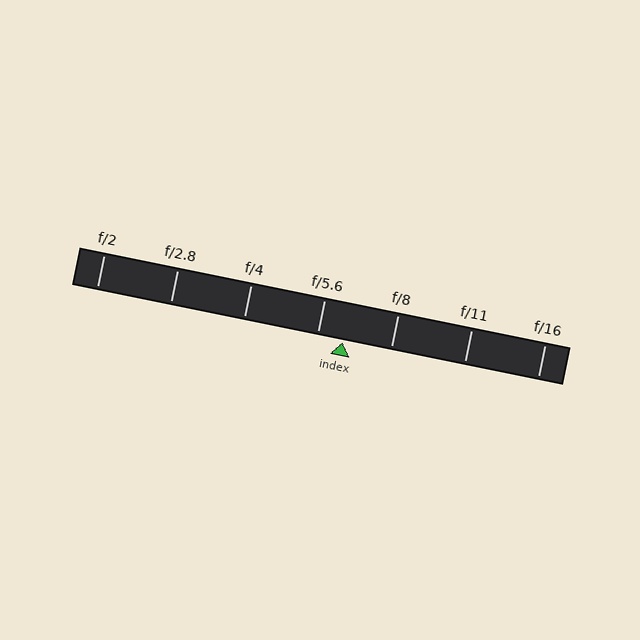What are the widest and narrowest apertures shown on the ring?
The widest aperture shown is f/2 and the narrowest is f/16.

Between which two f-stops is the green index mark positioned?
The index mark is between f/5.6 and f/8.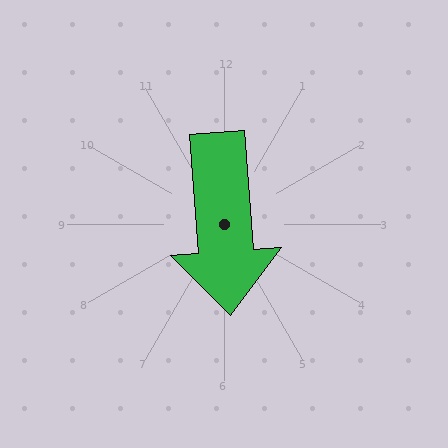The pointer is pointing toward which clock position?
Roughly 6 o'clock.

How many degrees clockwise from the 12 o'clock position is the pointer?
Approximately 176 degrees.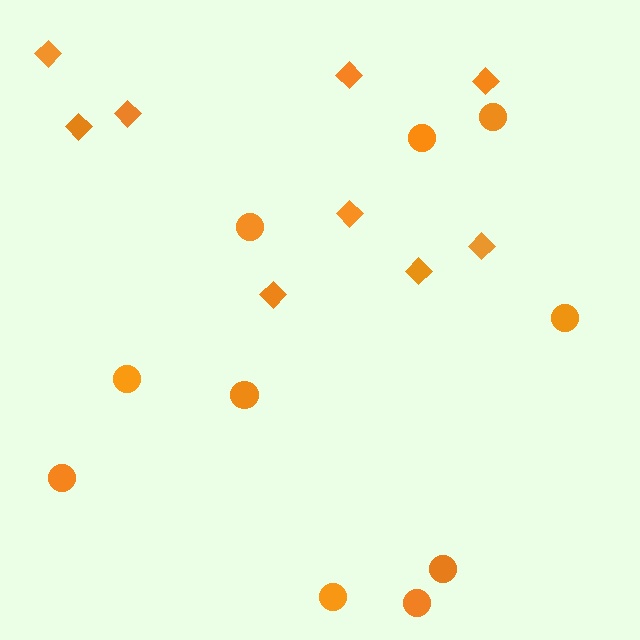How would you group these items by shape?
There are 2 groups: one group of circles (10) and one group of diamonds (9).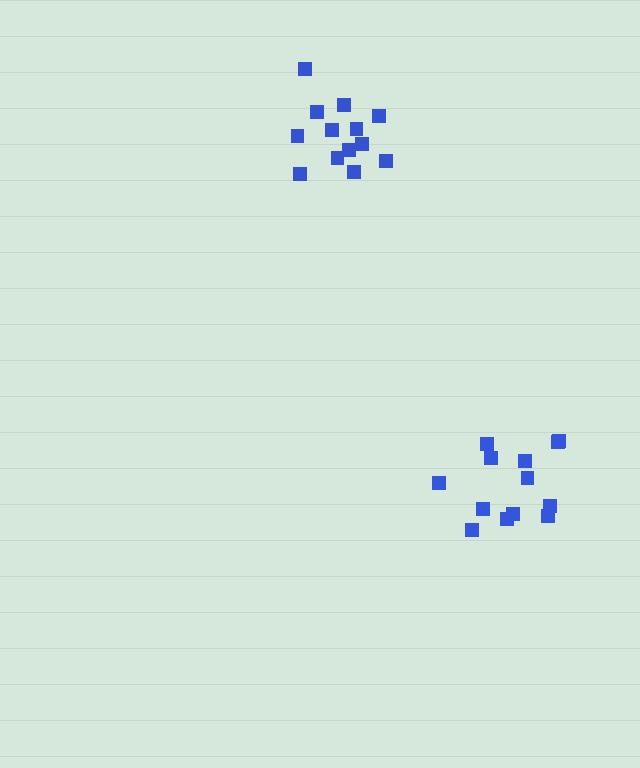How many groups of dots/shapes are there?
There are 2 groups.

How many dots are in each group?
Group 1: 13 dots, Group 2: 13 dots (26 total).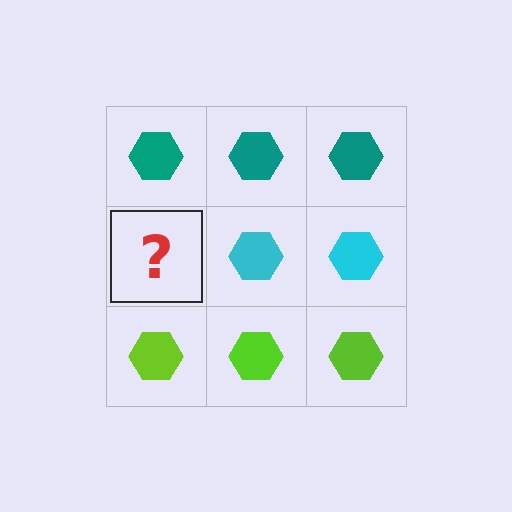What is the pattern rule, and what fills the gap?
The rule is that each row has a consistent color. The gap should be filled with a cyan hexagon.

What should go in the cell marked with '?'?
The missing cell should contain a cyan hexagon.